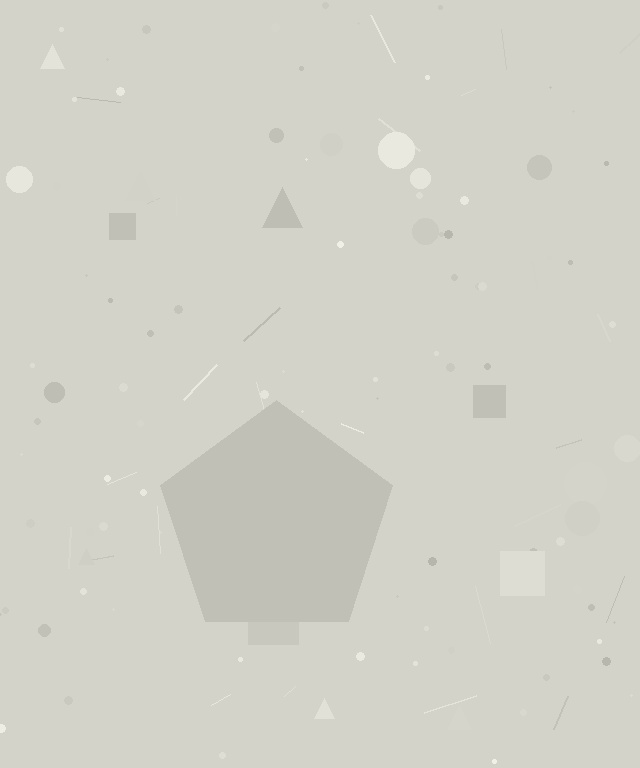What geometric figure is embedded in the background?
A pentagon is embedded in the background.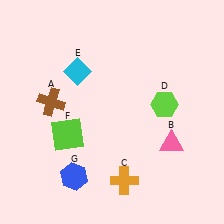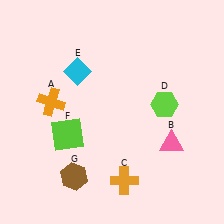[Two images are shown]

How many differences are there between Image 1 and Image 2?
There are 2 differences between the two images.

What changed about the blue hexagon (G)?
In Image 1, G is blue. In Image 2, it changed to brown.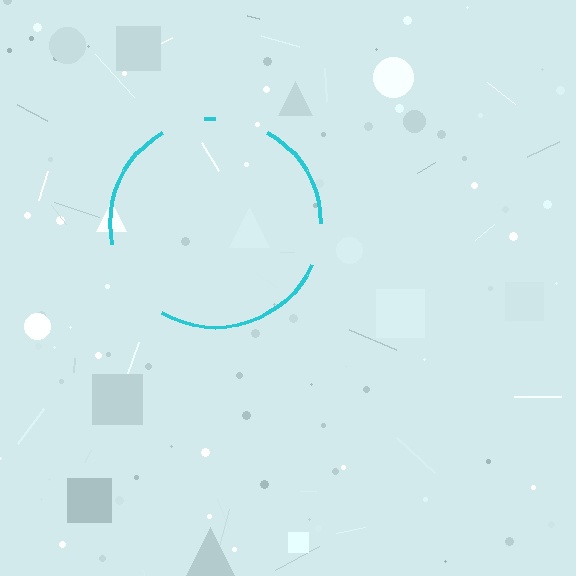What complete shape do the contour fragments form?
The contour fragments form a circle.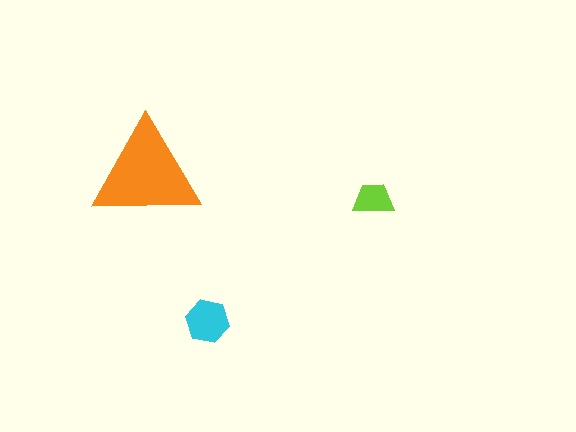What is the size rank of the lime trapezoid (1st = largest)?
3rd.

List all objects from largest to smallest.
The orange triangle, the cyan hexagon, the lime trapezoid.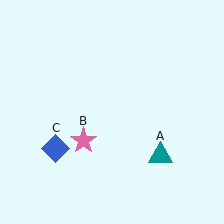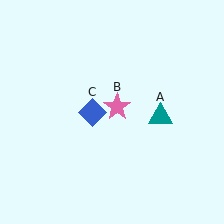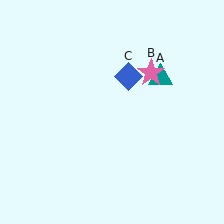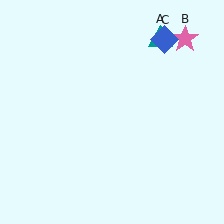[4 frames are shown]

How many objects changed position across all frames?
3 objects changed position: teal triangle (object A), pink star (object B), blue diamond (object C).